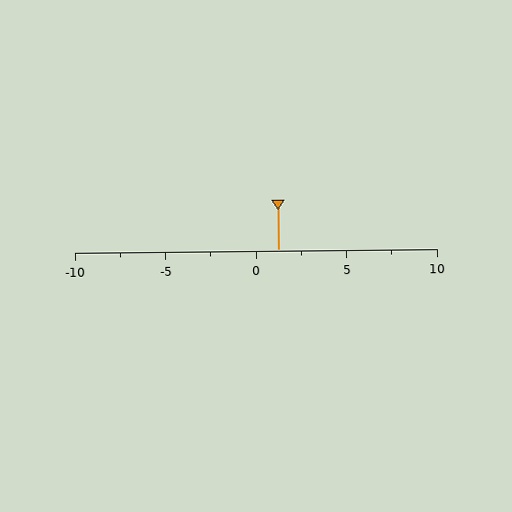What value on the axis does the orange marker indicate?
The marker indicates approximately 1.2.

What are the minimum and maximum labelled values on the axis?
The axis runs from -10 to 10.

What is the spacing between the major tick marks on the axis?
The major ticks are spaced 5 apart.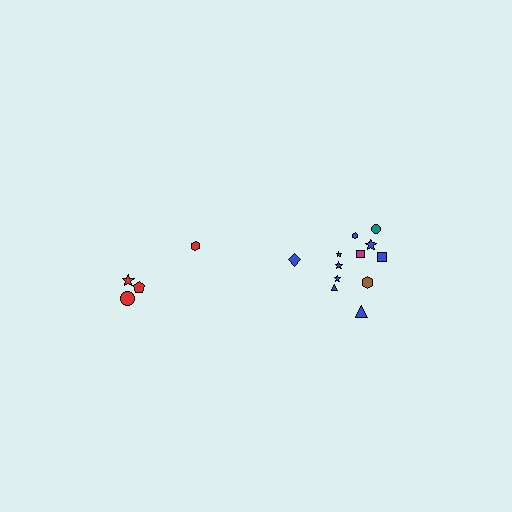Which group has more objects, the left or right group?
The right group.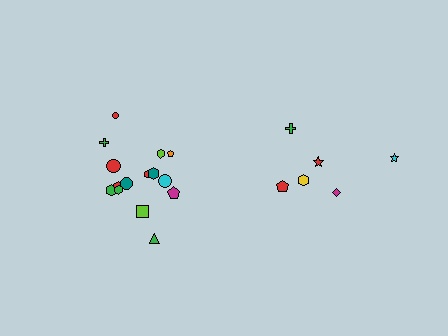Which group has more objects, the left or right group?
The left group.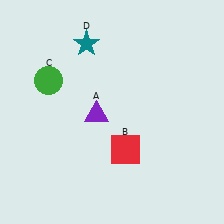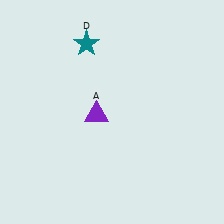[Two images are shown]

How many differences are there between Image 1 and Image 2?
There are 2 differences between the two images.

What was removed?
The red square (B), the green circle (C) were removed in Image 2.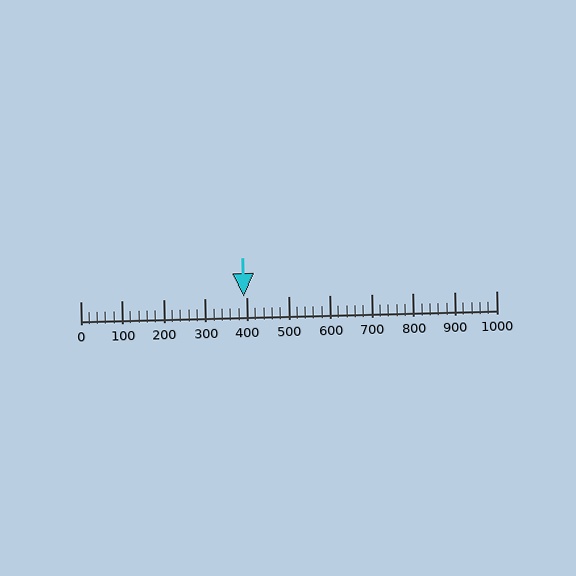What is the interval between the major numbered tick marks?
The major tick marks are spaced 100 units apart.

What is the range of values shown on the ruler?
The ruler shows values from 0 to 1000.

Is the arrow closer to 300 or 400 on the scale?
The arrow is closer to 400.